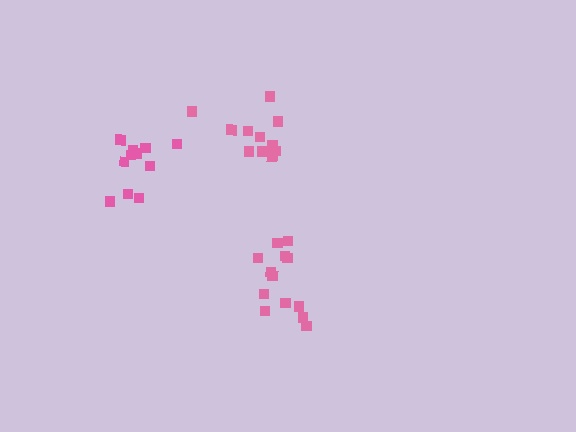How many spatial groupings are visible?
There are 3 spatial groupings.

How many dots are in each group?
Group 1: 11 dots, Group 2: 11 dots, Group 3: 13 dots (35 total).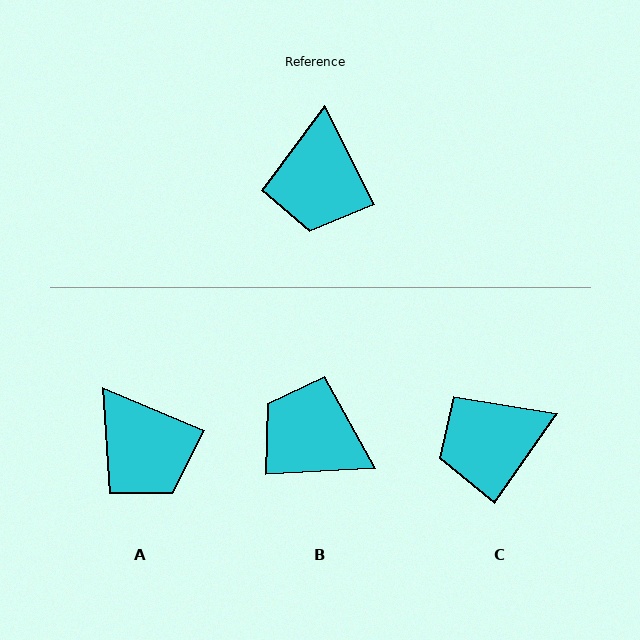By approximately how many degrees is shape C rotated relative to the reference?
Approximately 62 degrees clockwise.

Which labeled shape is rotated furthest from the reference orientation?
B, about 114 degrees away.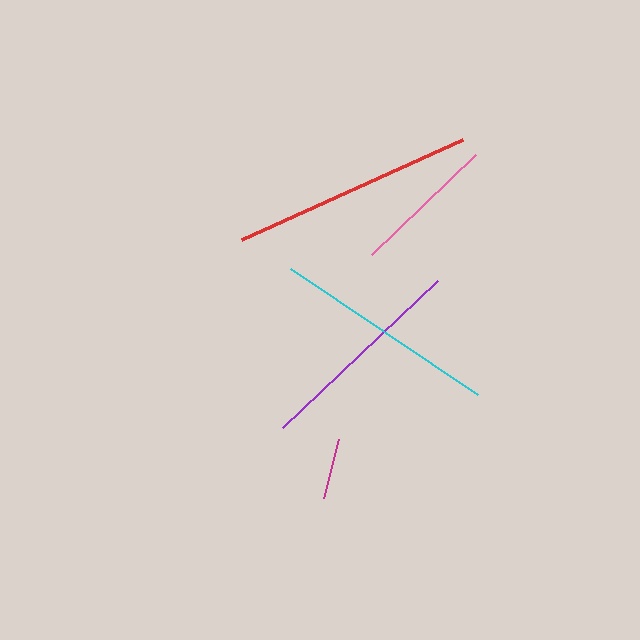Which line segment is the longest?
The red line is the longest at approximately 242 pixels.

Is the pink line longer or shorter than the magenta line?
The pink line is longer than the magenta line.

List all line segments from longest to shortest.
From longest to shortest: red, cyan, purple, pink, magenta.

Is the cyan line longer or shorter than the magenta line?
The cyan line is longer than the magenta line.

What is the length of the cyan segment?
The cyan segment is approximately 225 pixels long.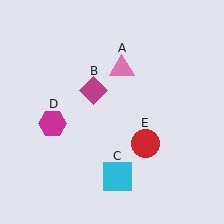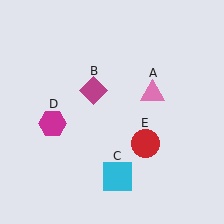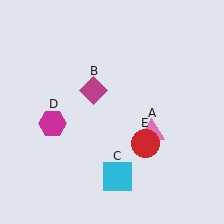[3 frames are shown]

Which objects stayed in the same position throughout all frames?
Magenta diamond (object B) and cyan square (object C) and magenta hexagon (object D) and red circle (object E) remained stationary.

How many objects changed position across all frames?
1 object changed position: pink triangle (object A).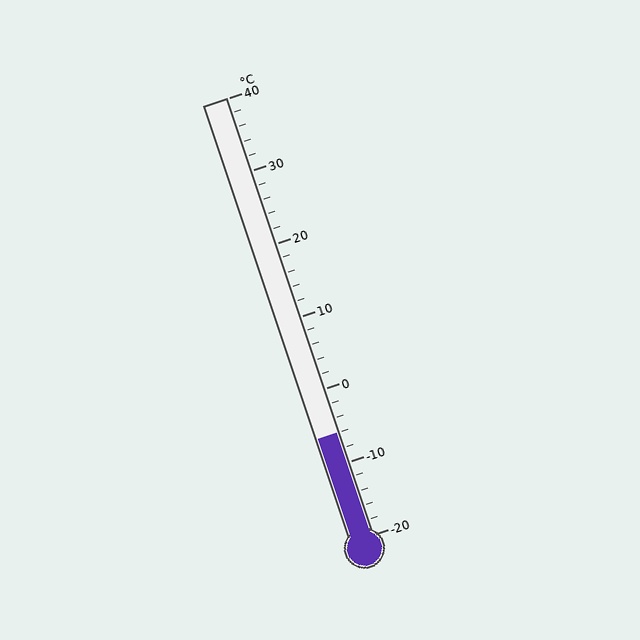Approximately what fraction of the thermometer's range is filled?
The thermometer is filled to approximately 25% of its range.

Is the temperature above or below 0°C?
The temperature is below 0°C.